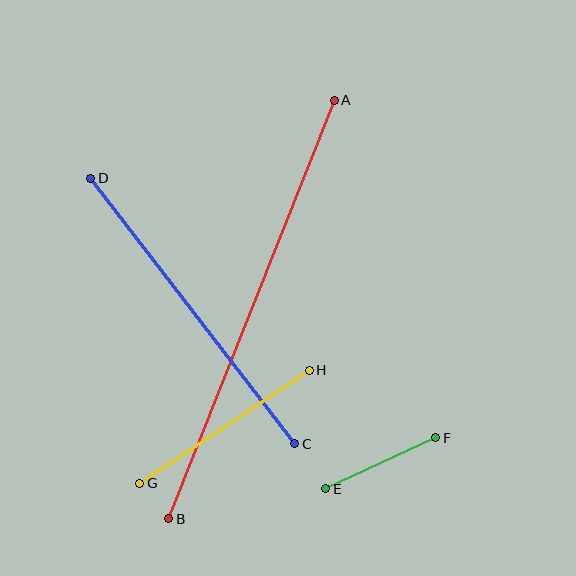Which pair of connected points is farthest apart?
Points A and B are farthest apart.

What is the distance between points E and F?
The distance is approximately 121 pixels.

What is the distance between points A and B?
The distance is approximately 450 pixels.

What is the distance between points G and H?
The distance is approximately 204 pixels.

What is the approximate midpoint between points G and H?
The midpoint is at approximately (224, 427) pixels.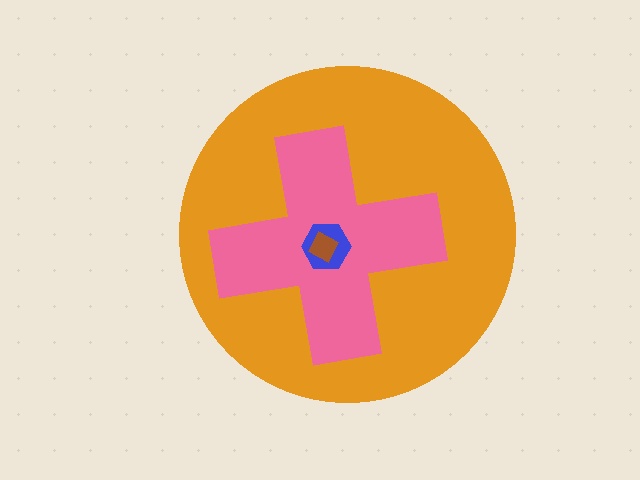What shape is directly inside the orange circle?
The pink cross.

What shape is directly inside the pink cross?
The blue hexagon.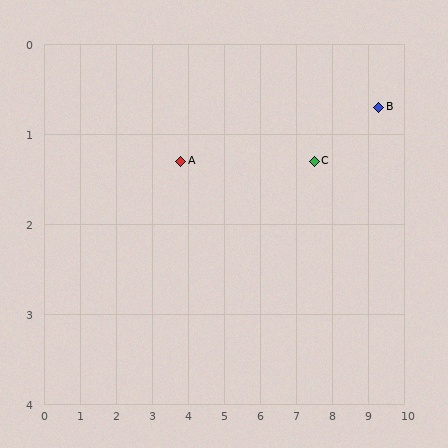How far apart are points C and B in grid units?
Points C and B are about 1.9 grid units apart.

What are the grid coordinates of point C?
Point C is at approximately (7.5, 1.3).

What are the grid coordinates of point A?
Point A is at approximately (3.8, 1.3).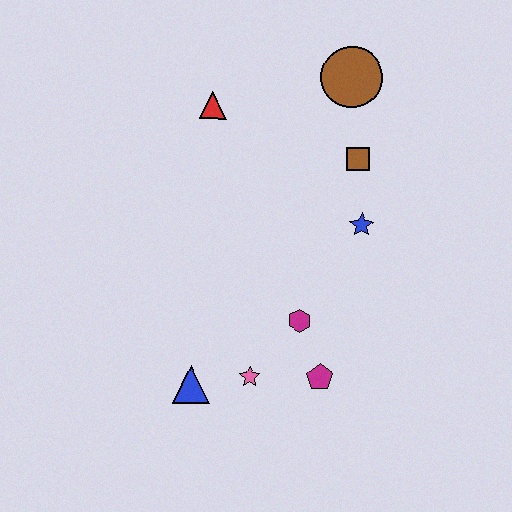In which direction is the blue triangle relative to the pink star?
The blue triangle is to the left of the pink star.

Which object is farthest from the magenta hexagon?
The brown circle is farthest from the magenta hexagon.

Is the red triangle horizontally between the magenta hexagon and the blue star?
No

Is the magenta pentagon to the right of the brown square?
No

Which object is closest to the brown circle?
The brown square is closest to the brown circle.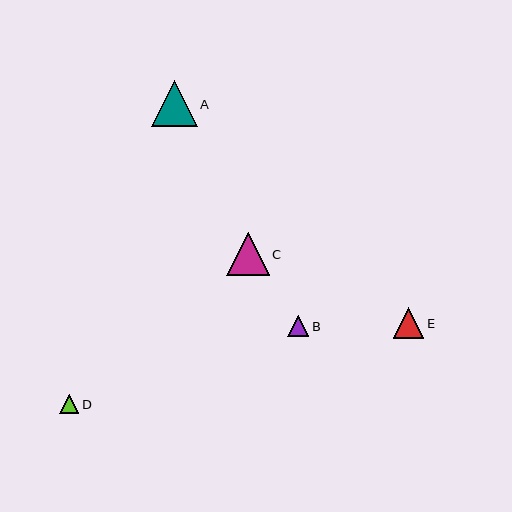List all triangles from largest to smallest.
From largest to smallest: A, C, E, B, D.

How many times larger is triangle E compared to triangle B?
Triangle E is approximately 1.4 times the size of triangle B.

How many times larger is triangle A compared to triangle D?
Triangle A is approximately 2.5 times the size of triangle D.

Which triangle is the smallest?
Triangle D is the smallest with a size of approximately 19 pixels.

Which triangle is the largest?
Triangle A is the largest with a size of approximately 46 pixels.